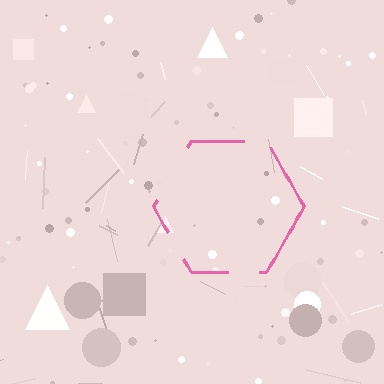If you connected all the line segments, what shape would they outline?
They would outline a hexagon.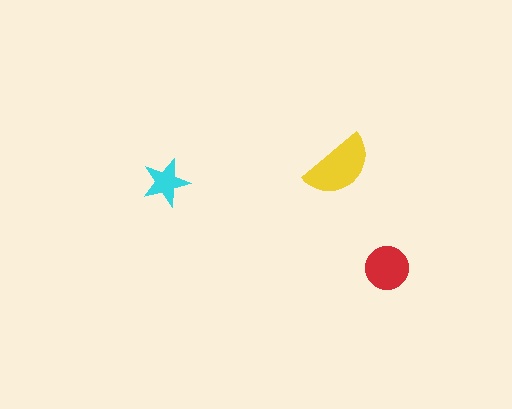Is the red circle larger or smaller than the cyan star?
Larger.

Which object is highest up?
The yellow semicircle is topmost.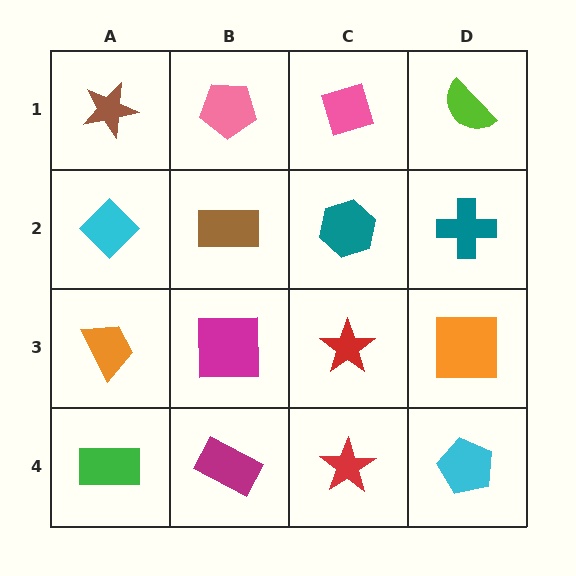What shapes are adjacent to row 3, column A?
A cyan diamond (row 2, column A), a green rectangle (row 4, column A), a magenta square (row 3, column B).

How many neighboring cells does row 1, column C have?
3.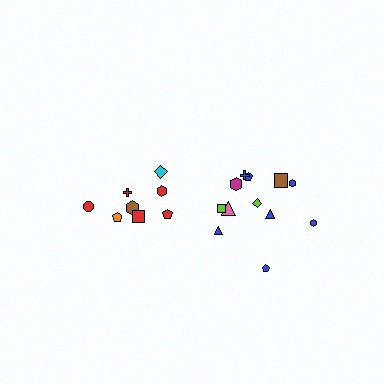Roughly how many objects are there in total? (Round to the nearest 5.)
Roughly 20 objects in total.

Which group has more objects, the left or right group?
The right group.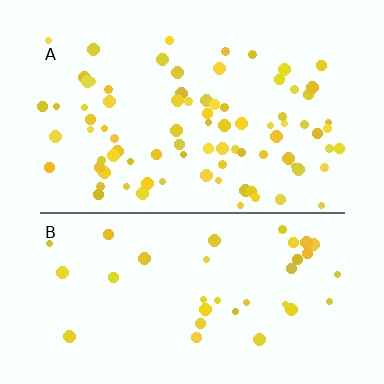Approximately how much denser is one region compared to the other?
Approximately 2.2× — region A over region B.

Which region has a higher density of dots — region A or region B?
A (the top).